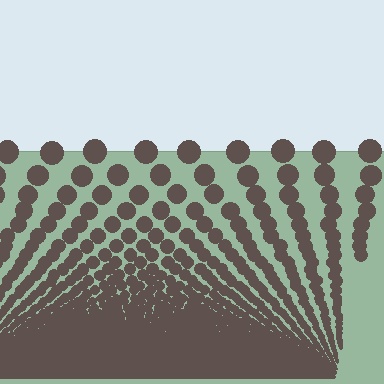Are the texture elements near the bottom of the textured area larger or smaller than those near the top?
Smaller. The gradient is inverted — elements near the bottom are smaller and denser.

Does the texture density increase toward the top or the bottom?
Density increases toward the bottom.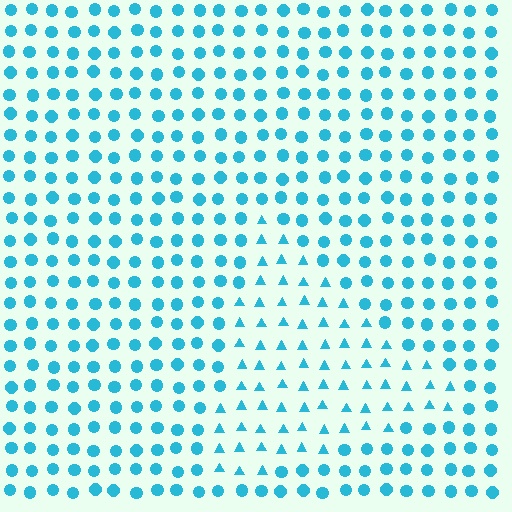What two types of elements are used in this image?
The image uses triangles inside the triangle region and circles outside it.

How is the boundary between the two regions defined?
The boundary is defined by a change in element shape: triangles inside vs. circles outside. All elements share the same color and spacing.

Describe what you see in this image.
The image is filled with small cyan elements arranged in a uniform grid. A triangle-shaped region contains triangles, while the surrounding area contains circles. The boundary is defined purely by the change in element shape.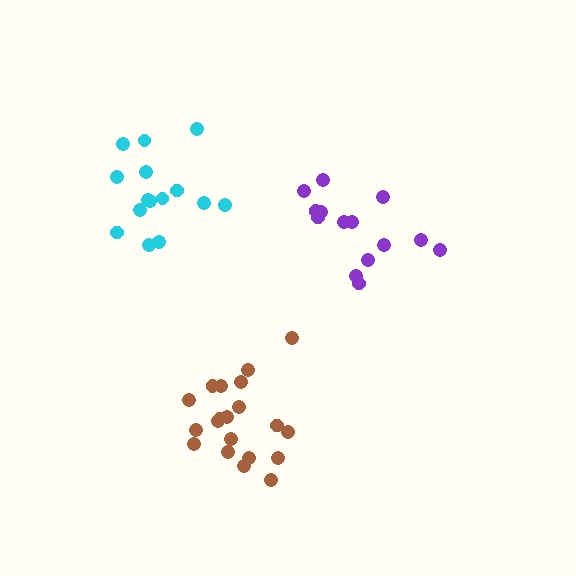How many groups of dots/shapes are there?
There are 3 groups.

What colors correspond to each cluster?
The clusters are colored: purple, brown, cyan.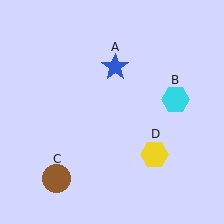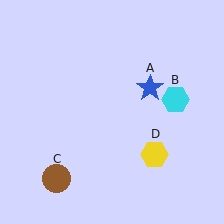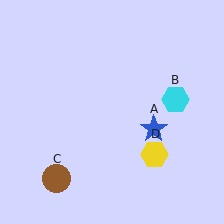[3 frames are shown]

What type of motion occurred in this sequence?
The blue star (object A) rotated clockwise around the center of the scene.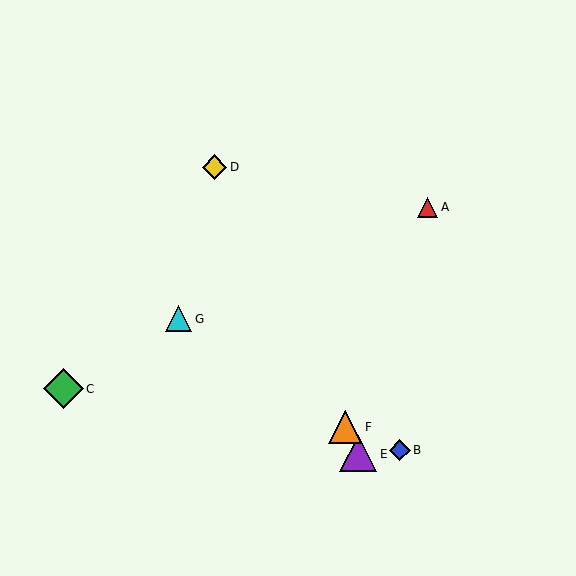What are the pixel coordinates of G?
Object G is at (178, 319).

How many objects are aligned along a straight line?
3 objects (D, E, F) are aligned along a straight line.